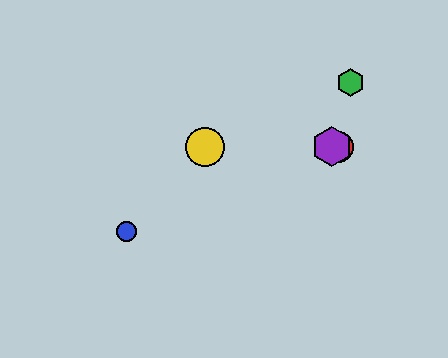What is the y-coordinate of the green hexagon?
The green hexagon is at y≈83.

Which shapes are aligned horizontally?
The red circle, the yellow circle, the purple hexagon are aligned horizontally.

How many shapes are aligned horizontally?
3 shapes (the red circle, the yellow circle, the purple hexagon) are aligned horizontally.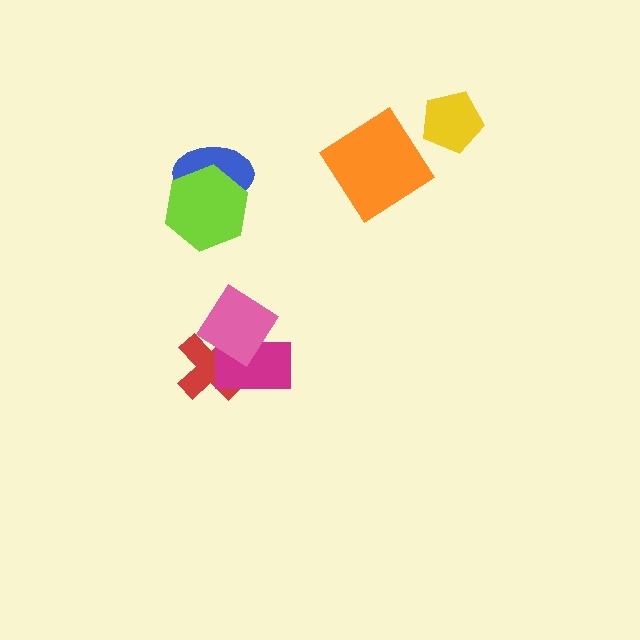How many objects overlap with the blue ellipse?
1 object overlaps with the blue ellipse.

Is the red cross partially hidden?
Yes, it is partially covered by another shape.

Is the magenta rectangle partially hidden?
Yes, it is partially covered by another shape.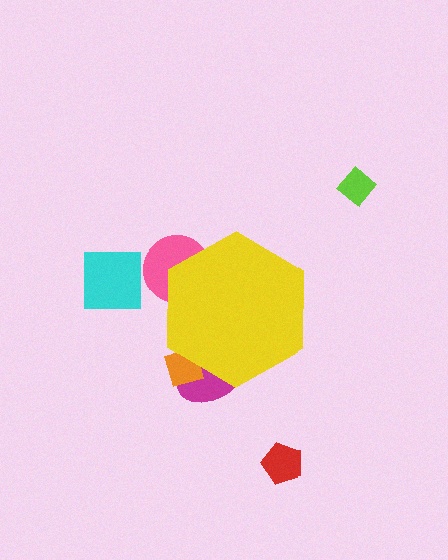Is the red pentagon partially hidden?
No, the red pentagon is fully visible.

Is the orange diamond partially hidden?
Yes, the orange diamond is partially hidden behind the yellow hexagon.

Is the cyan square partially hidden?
No, the cyan square is fully visible.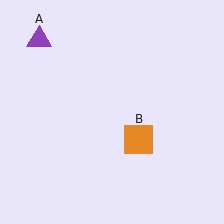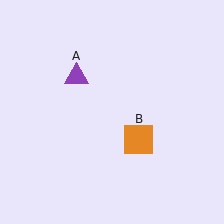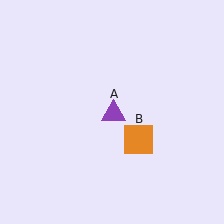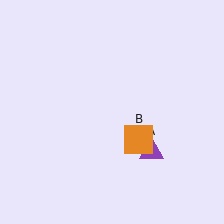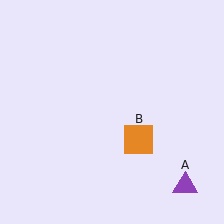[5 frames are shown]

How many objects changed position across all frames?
1 object changed position: purple triangle (object A).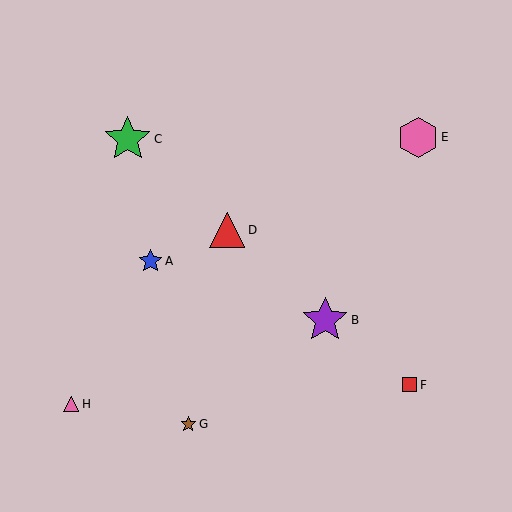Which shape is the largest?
The purple star (labeled B) is the largest.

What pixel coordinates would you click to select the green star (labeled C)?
Click at (128, 139) to select the green star C.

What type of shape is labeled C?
Shape C is a green star.